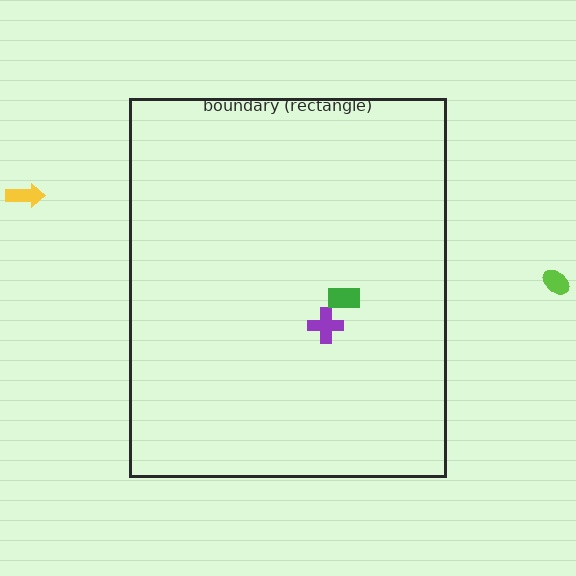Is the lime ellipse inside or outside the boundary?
Outside.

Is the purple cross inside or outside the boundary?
Inside.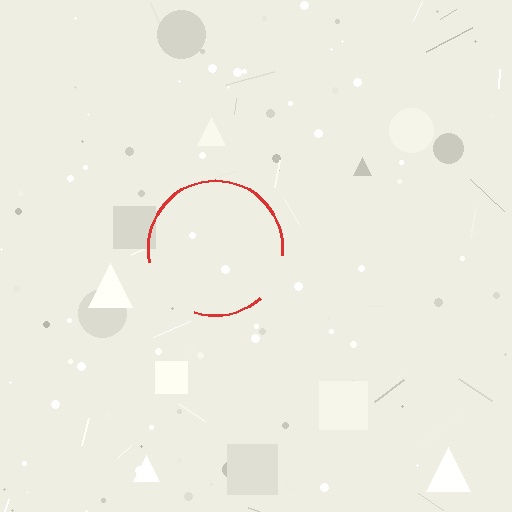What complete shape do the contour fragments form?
The contour fragments form a circle.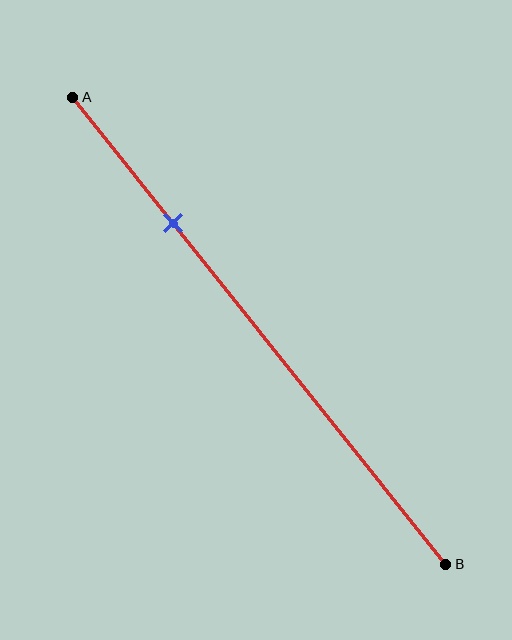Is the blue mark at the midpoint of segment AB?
No, the mark is at about 25% from A, not at the 50% midpoint.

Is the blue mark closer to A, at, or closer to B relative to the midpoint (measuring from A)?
The blue mark is closer to point A than the midpoint of segment AB.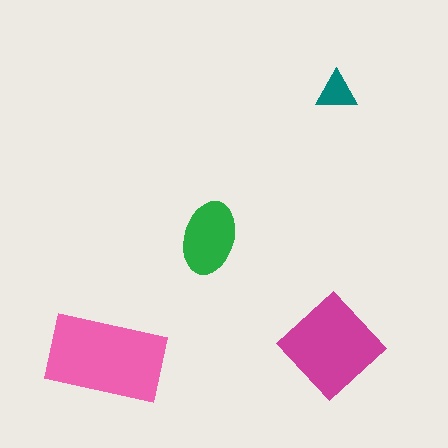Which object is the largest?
The pink rectangle.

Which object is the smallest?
The teal triangle.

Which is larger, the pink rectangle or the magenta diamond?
The pink rectangle.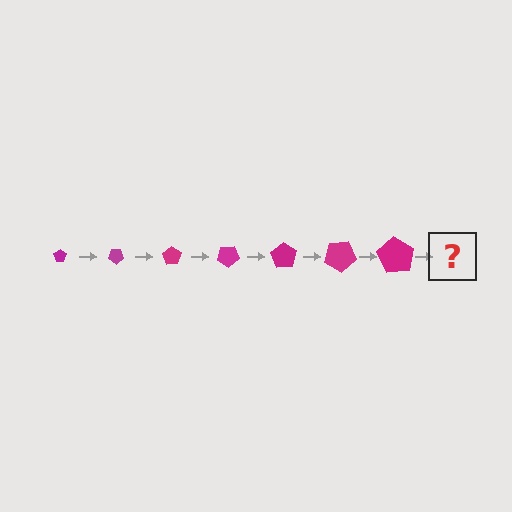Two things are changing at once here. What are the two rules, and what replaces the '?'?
The two rules are that the pentagon grows larger each step and it rotates 35 degrees each step. The '?' should be a pentagon, larger than the previous one and rotated 245 degrees from the start.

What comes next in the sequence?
The next element should be a pentagon, larger than the previous one and rotated 245 degrees from the start.